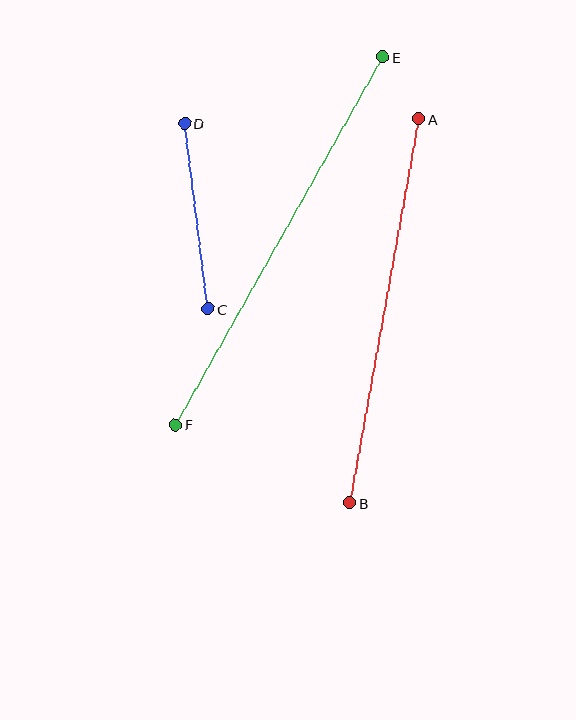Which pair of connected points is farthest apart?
Points E and F are farthest apart.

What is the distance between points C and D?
The distance is approximately 187 pixels.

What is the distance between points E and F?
The distance is approximately 422 pixels.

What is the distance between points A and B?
The distance is approximately 390 pixels.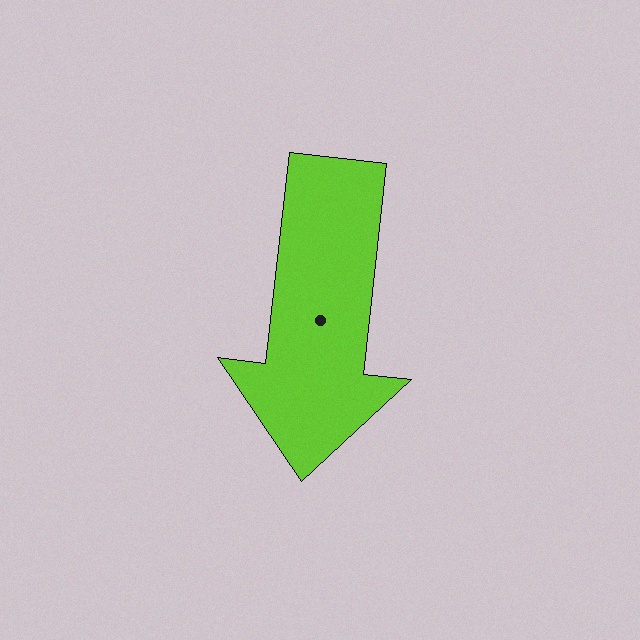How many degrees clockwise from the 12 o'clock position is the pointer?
Approximately 186 degrees.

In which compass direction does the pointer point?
South.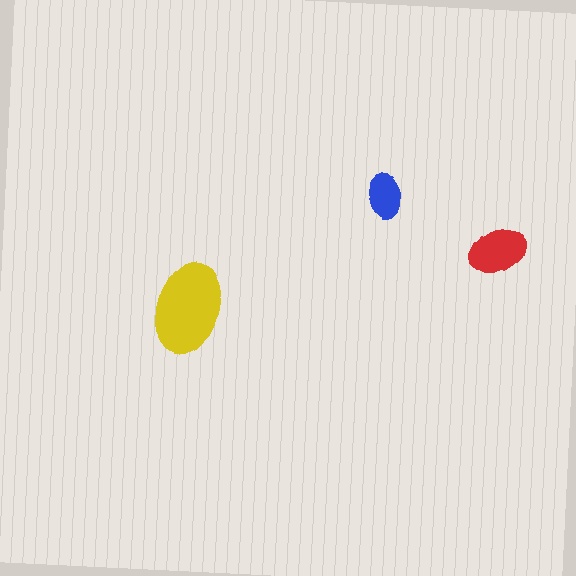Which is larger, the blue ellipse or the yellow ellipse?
The yellow one.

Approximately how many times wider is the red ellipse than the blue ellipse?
About 1.5 times wider.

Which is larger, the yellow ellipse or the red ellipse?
The yellow one.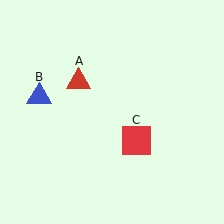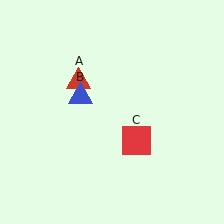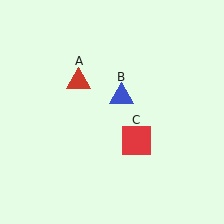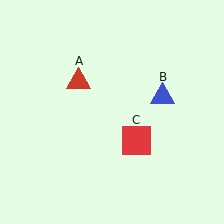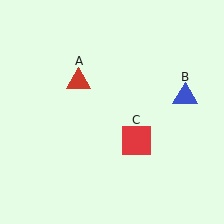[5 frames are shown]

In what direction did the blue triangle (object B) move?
The blue triangle (object B) moved right.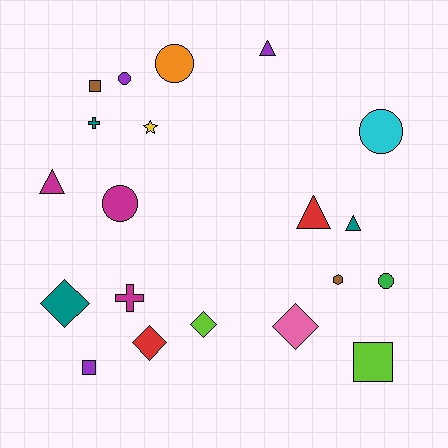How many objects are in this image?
There are 20 objects.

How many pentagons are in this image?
There are no pentagons.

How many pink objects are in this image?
There is 1 pink object.